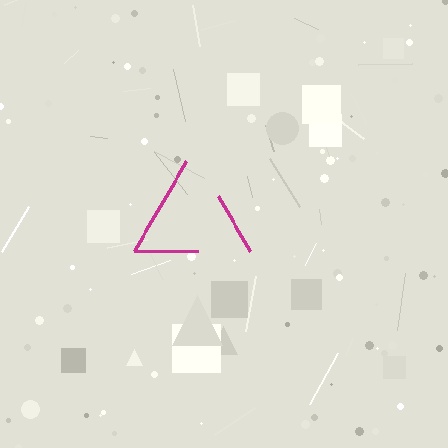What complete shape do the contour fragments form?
The contour fragments form a triangle.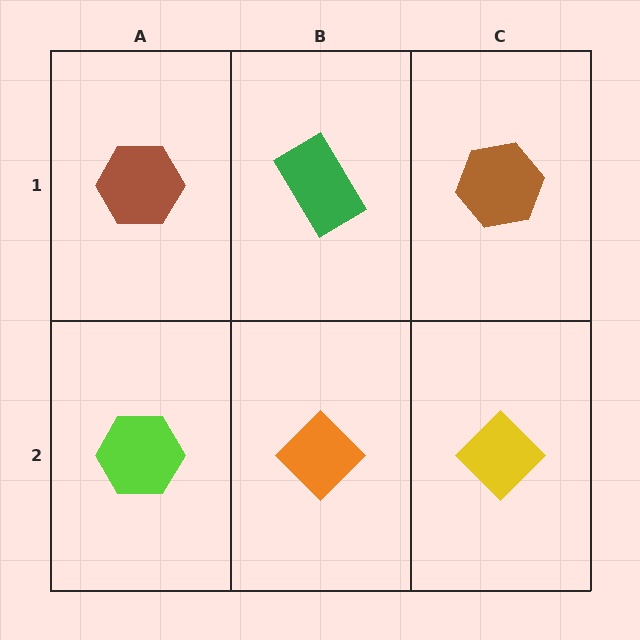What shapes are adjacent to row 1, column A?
A lime hexagon (row 2, column A), a green rectangle (row 1, column B).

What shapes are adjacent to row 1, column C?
A yellow diamond (row 2, column C), a green rectangle (row 1, column B).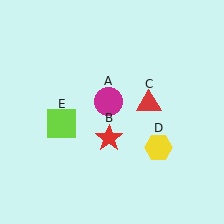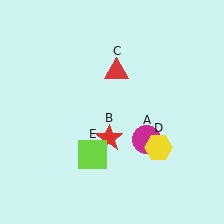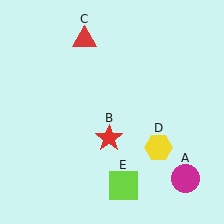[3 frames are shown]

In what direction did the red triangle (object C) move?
The red triangle (object C) moved up and to the left.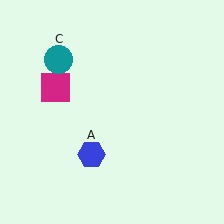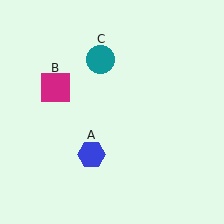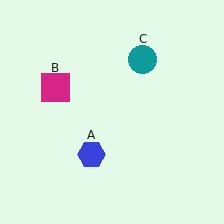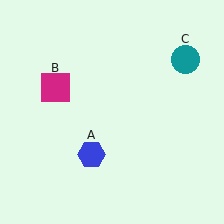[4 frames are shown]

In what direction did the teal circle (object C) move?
The teal circle (object C) moved right.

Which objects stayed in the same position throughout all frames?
Blue hexagon (object A) and magenta square (object B) remained stationary.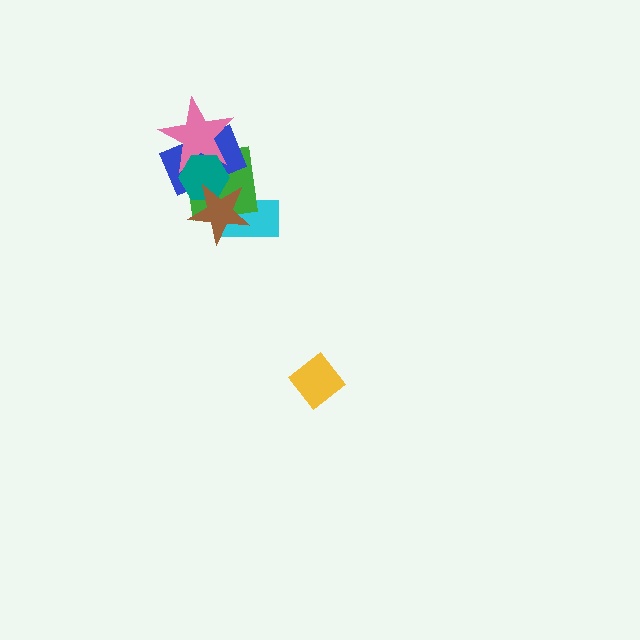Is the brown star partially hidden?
No, no other shape covers it.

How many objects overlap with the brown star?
4 objects overlap with the brown star.